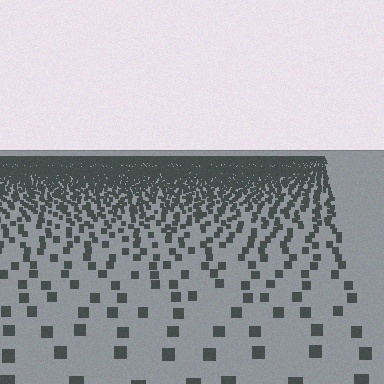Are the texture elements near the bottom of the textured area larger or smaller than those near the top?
Larger. Near the bottom, elements are closer to the viewer and appear at a bigger on-screen size.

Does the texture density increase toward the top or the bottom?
Density increases toward the top.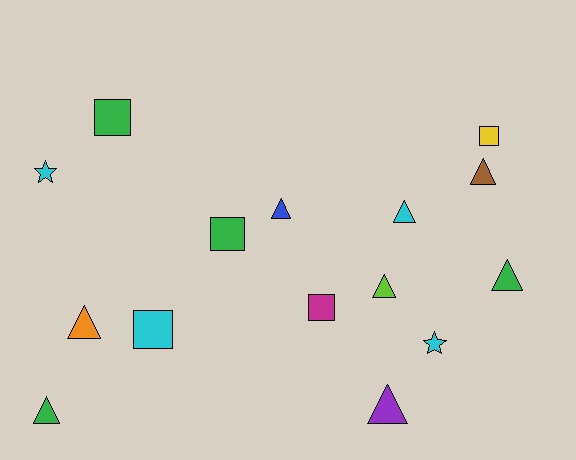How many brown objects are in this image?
There is 1 brown object.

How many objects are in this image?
There are 15 objects.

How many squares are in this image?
There are 5 squares.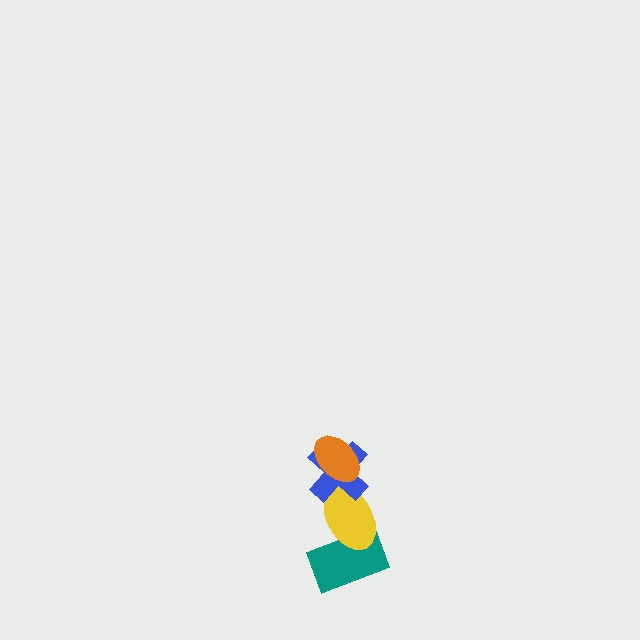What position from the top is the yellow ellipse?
The yellow ellipse is 3rd from the top.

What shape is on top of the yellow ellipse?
The blue cross is on top of the yellow ellipse.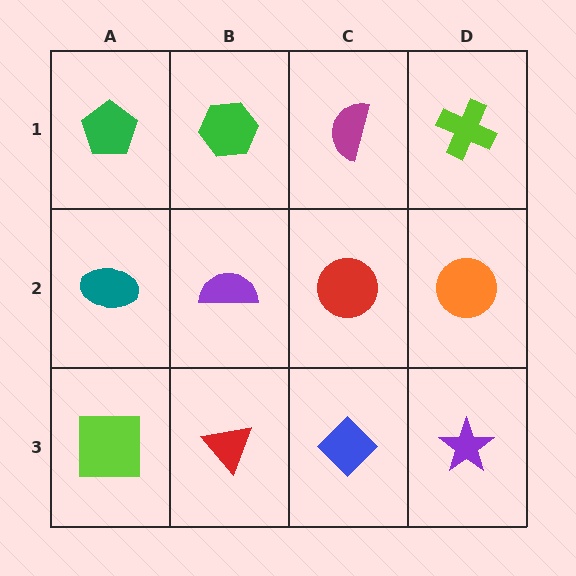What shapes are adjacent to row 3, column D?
An orange circle (row 2, column D), a blue diamond (row 3, column C).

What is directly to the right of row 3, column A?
A red triangle.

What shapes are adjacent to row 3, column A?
A teal ellipse (row 2, column A), a red triangle (row 3, column B).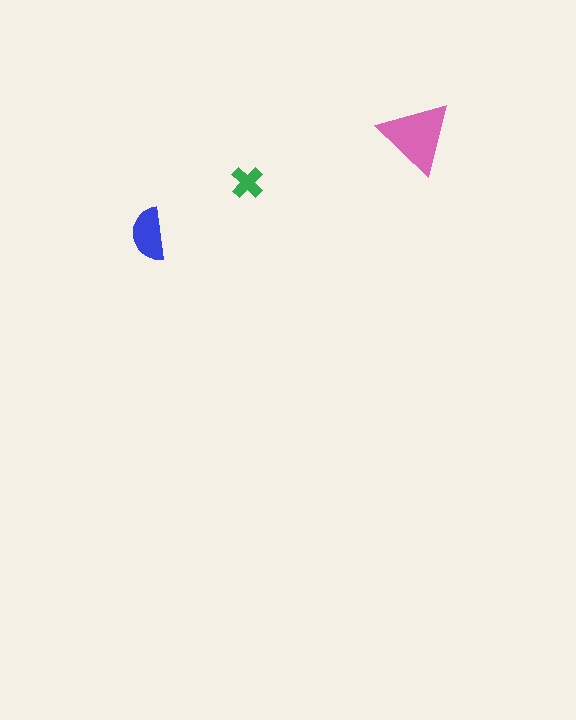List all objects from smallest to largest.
The green cross, the blue semicircle, the pink triangle.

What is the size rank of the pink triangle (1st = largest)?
1st.